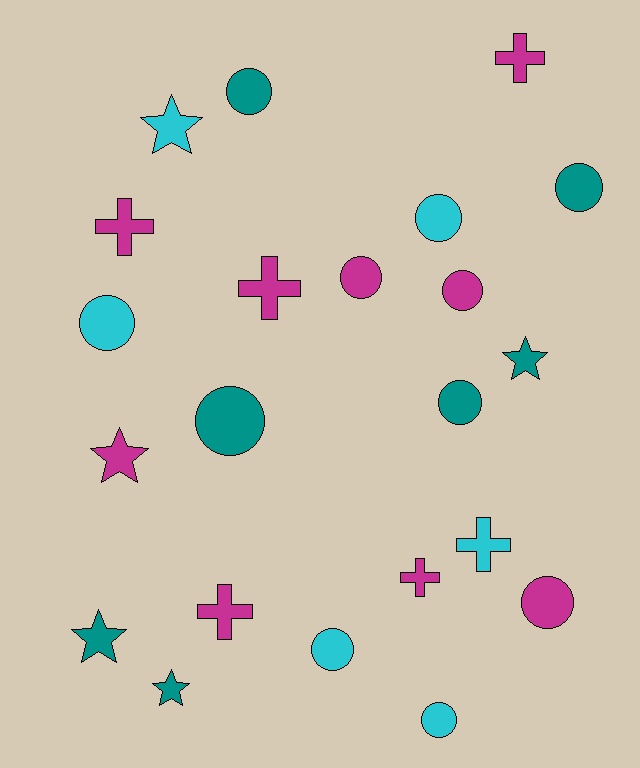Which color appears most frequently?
Magenta, with 9 objects.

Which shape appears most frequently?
Circle, with 11 objects.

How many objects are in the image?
There are 22 objects.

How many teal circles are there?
There are 4 teal circles.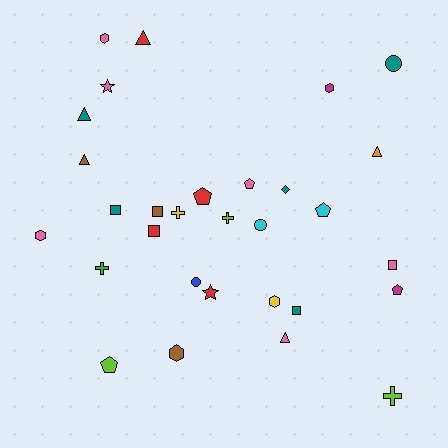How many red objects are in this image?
There are 4 red objects.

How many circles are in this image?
There are 3 circles.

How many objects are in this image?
There are 30 objects.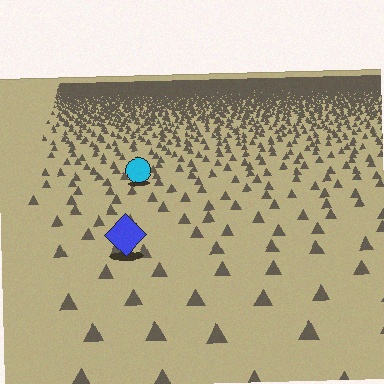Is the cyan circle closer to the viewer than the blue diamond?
No. The blue diamond is closer — you can tell from the texture gradient: the ground texture is coarser near it.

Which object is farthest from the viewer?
The cyan circle is farthest from the viewer. It appears smaller and the ground texture around it is denser.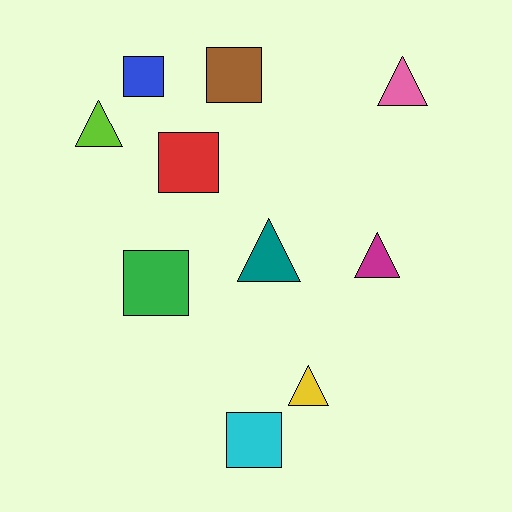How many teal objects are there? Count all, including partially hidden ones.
There is 1 teal object.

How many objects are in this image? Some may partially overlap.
There are 10 objects.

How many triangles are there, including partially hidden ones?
There are 5 triangles.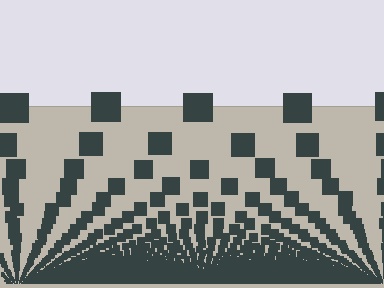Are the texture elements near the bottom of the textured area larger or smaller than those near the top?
Smaller. The gradient is inverted — elements near the bottom are smaller and denser.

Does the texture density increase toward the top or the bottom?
Density increases toward the bottom.